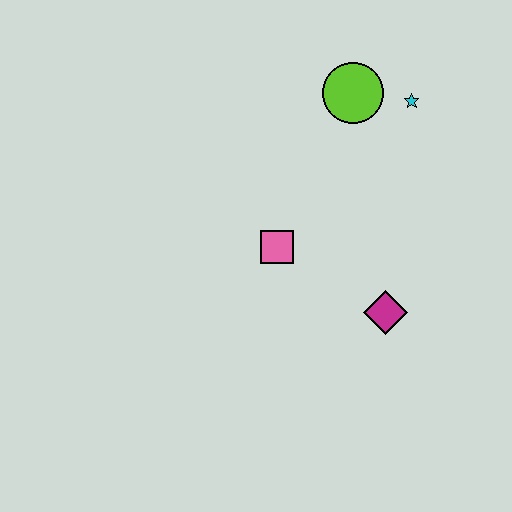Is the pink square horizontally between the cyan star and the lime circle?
No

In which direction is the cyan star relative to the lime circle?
The cyan star is to the right of the lime circle.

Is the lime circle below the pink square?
No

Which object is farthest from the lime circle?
The magenta diamond is farthest from the lime circle.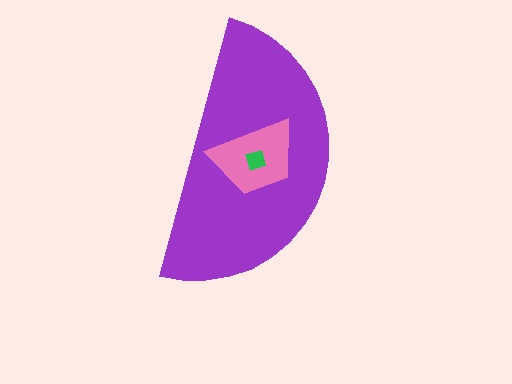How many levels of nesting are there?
3.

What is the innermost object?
The green diamond.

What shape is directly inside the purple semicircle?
The pink trapezoid.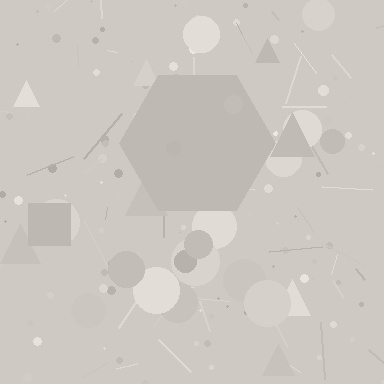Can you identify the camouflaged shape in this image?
The camouflaged shape is a hexagon.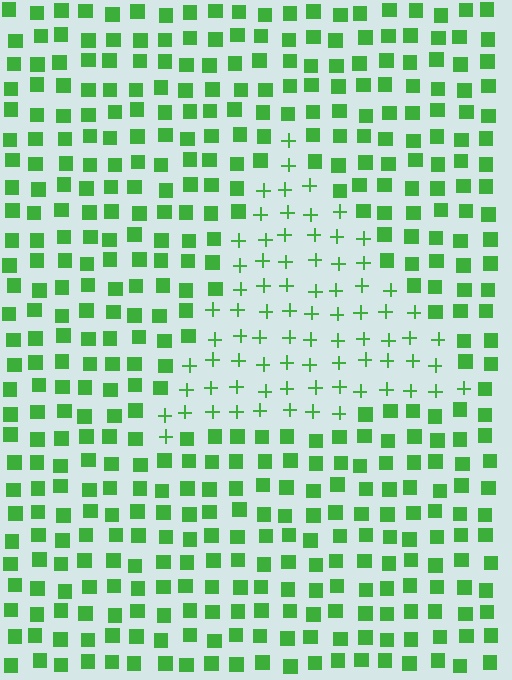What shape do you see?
I see a triangle.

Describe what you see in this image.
The image is filled with small green elements arranged in a uniform grid. A triangle-shaped region contains plus signs, while the surrounding area contains squares. The boundary is defined purely by the change in element shape.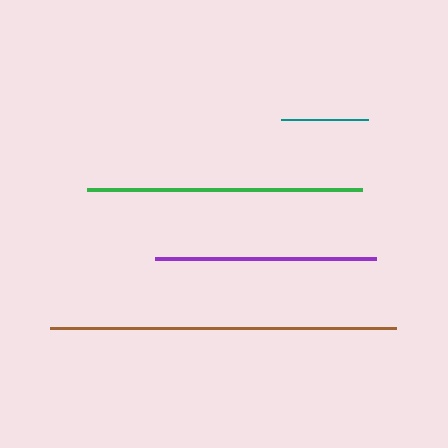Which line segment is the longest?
The brown line is the longest at approximately 345 pixels.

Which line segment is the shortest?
The teal line is the shortest at approximately 87 pixels.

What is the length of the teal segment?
The teal segment is approximately 87 pixels long.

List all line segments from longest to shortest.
From longest to shortest: brown, green, purple, teal.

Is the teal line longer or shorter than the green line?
The green line is longer than the teal line.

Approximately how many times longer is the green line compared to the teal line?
The green line is approximately 3.2 times the length of the teal line.